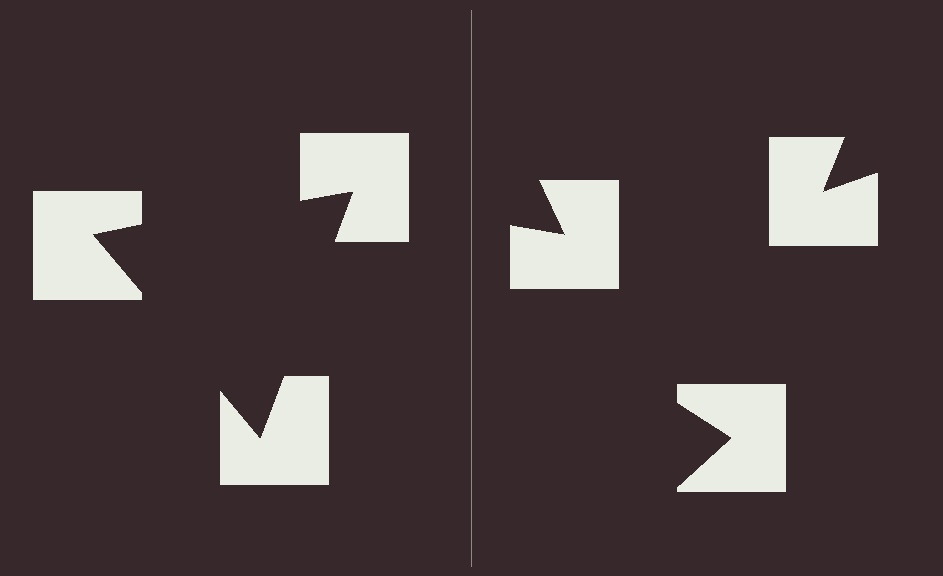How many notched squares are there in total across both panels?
6 — 3 on each side.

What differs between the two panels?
The notched squares are positioned identically on both sides; only the wedge orientations differ. On the left they align to a triangle; on the right they are misaligned.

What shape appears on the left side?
An illusory triangle.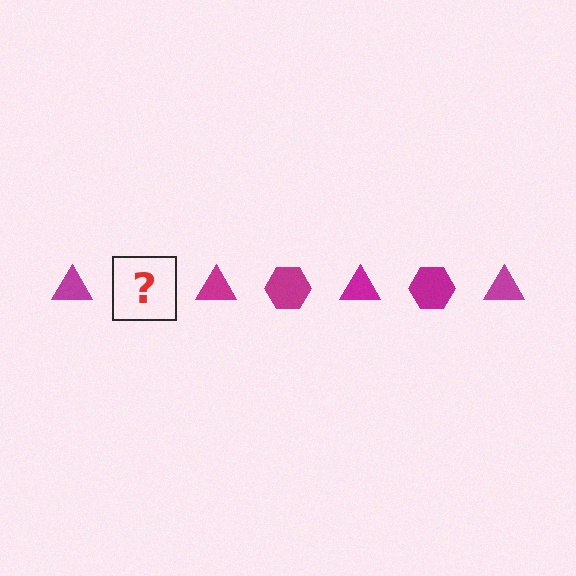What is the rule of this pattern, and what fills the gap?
The rule is that the pattern cycles through triangle, hexagon shapes in magenta. The gap should be filled with a magenta hexagon.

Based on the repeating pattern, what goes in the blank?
The blank should be a magenta hexagon.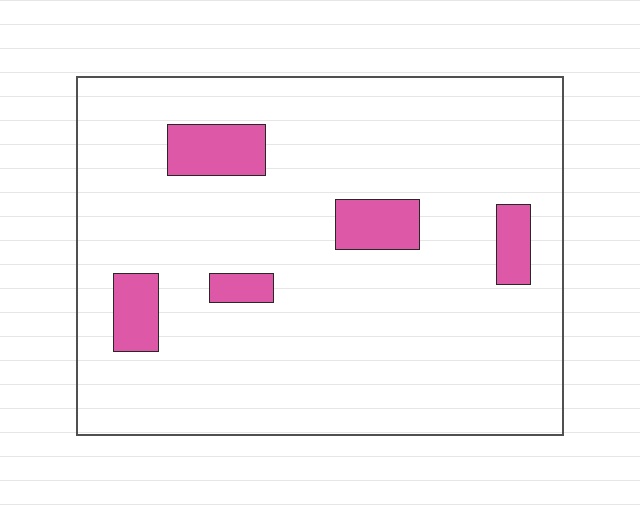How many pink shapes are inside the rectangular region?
5.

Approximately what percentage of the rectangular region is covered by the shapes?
Approximately 10%.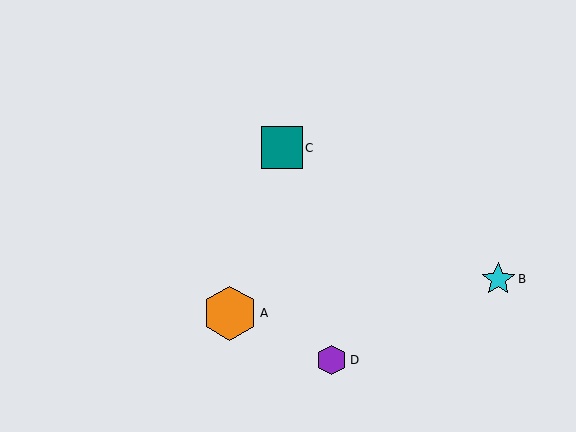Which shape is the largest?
The orange hexagon (labeled A) is the largest.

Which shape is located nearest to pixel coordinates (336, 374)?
The purple hexagon (labeled D) at (332, 360) is nearest to that location.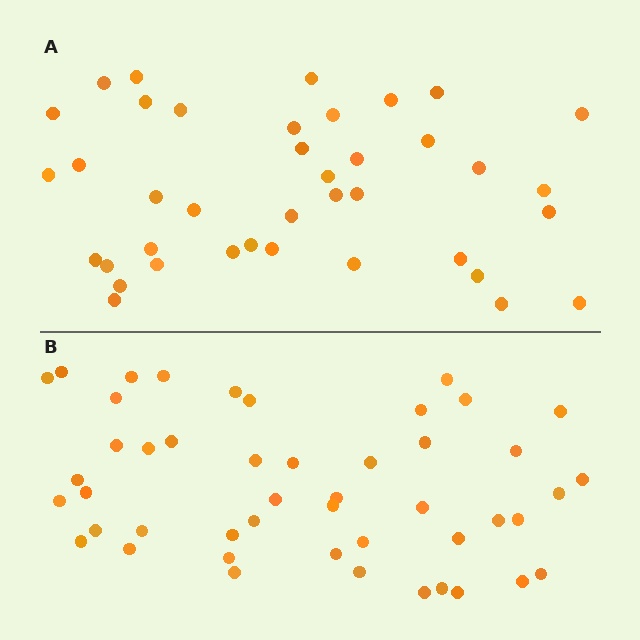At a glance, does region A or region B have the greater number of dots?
Region B (the bottom region) has more dots.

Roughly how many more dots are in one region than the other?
Region B has roughly 8 or so more dots than region A.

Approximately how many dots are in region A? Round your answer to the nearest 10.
About 40 dots. (The exact count is 39, which rounds to 40.)